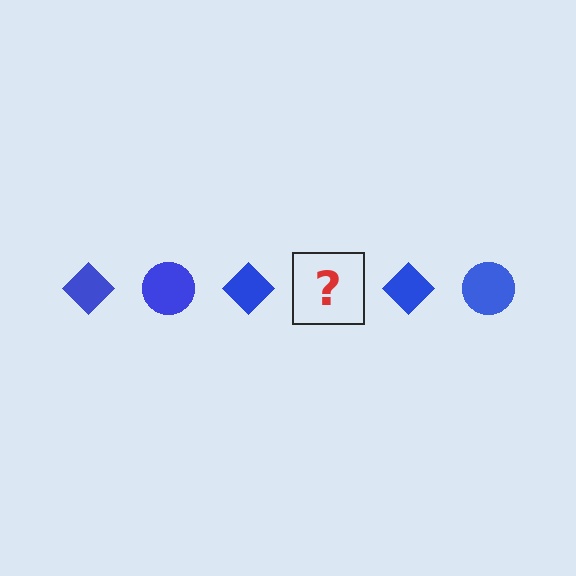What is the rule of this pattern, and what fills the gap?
The rule is that the pattern cycles through diamond, circle shapes in blue. The gap should be filled with a blue circle.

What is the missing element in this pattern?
The missing element is a blue circle.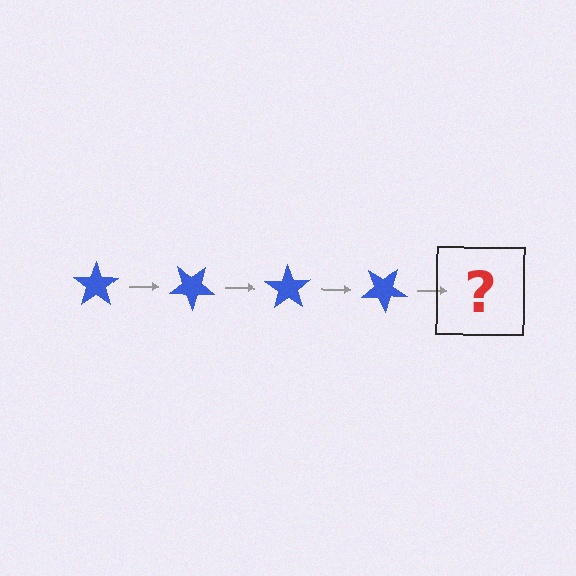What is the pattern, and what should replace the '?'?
The pattern is that the star rotates 35 degrees each step. The '?' should be a blue star rotated 140 degrees.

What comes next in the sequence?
The next element should be a blue star rotated 140 degrees.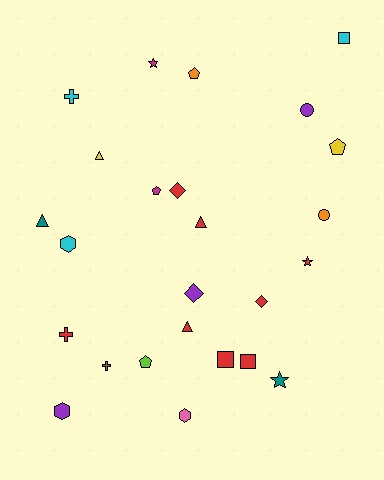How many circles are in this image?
There are 2 circles.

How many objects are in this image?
There are 25 objects.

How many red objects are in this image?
There are 8 red objects.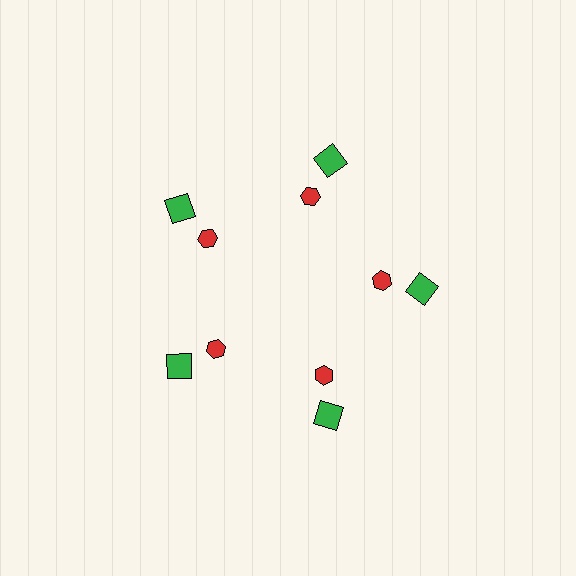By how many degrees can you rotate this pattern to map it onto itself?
The pattern maps onto itself every 72 degrees of rotation.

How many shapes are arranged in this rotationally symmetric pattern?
There are 10 shapes, arranged in 5 groups of 2.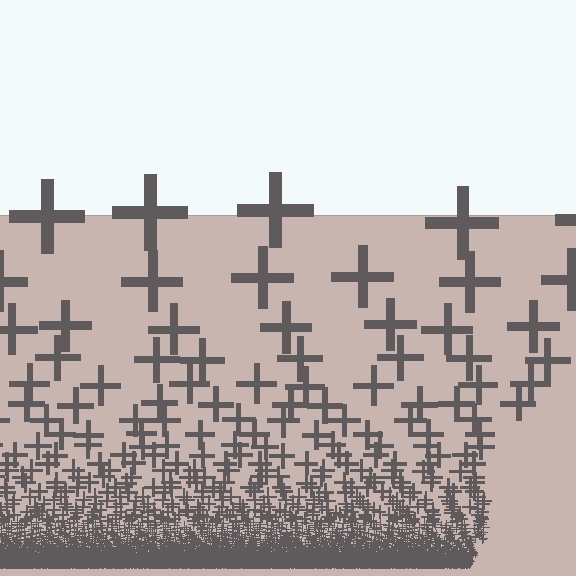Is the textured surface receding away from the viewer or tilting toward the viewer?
The surface appears to tilt toward the viewer. Texture elements get larger and sparser toward the top.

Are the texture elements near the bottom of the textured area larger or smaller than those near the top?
Smaller. The gradient is inverted — elements near the bottom are smaller and denser.